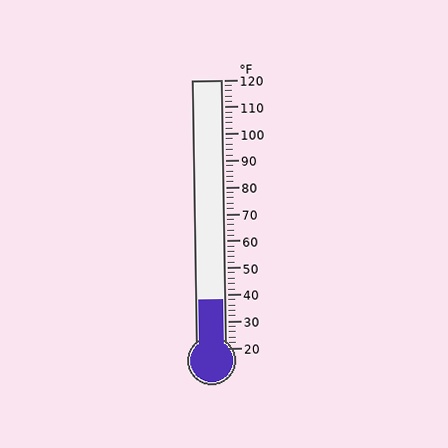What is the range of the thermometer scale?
The thermometer scale ranges from 20°F to 120°F.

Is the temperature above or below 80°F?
The temperature is below 80°F.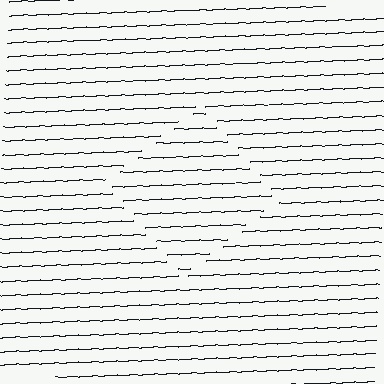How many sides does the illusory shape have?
4 sides — the line-ends trace a square.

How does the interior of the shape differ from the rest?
The interior of the shape contains the same grating, shifted by half a period — the contour is defined by the phase discontinuity where line-ends from the inner and outer gratings abut.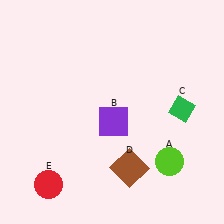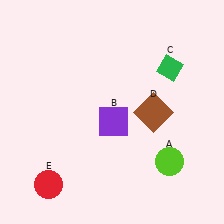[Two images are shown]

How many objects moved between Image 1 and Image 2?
2 objects moved between the two images.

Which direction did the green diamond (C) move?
The green diamond (C) moved up.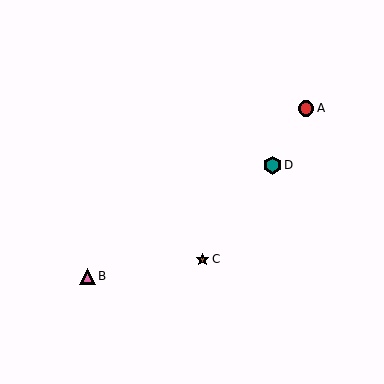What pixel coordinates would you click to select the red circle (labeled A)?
Click at (306, 108) to select the red circle A.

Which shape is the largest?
The teal hexagon (labeled D) is the largest.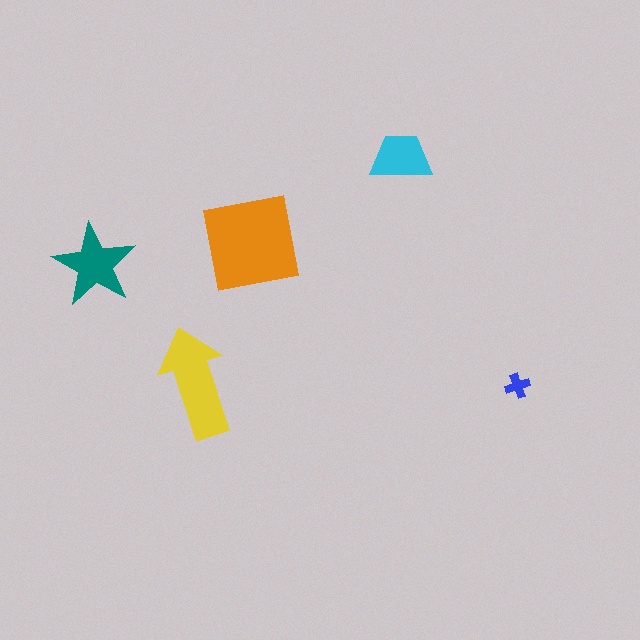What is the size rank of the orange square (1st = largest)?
1st.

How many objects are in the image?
There are 5 objects in the image.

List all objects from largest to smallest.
The orange square, the yellow arrow, the teal star, the cyan trapezoid, the blue cross.